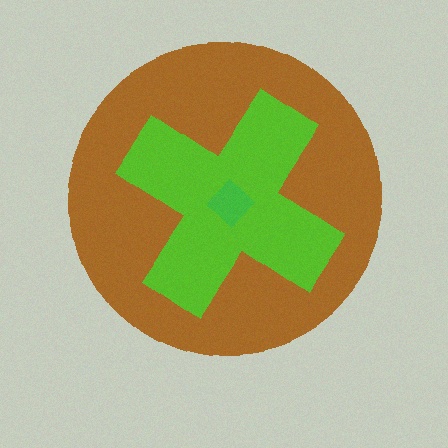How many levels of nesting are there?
3.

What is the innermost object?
The green diamond.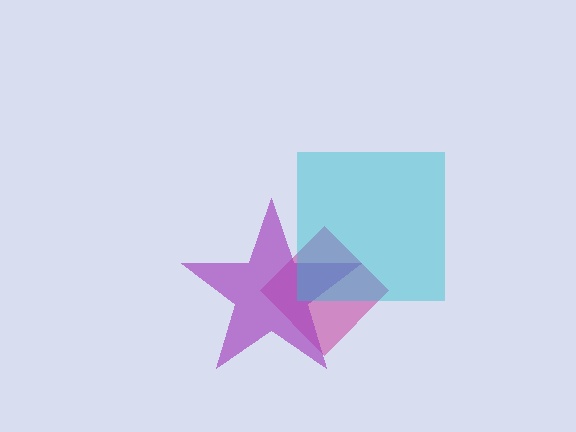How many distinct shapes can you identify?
There are 3 distinct shapes: a magenta diamond, a purple star, a cyan square.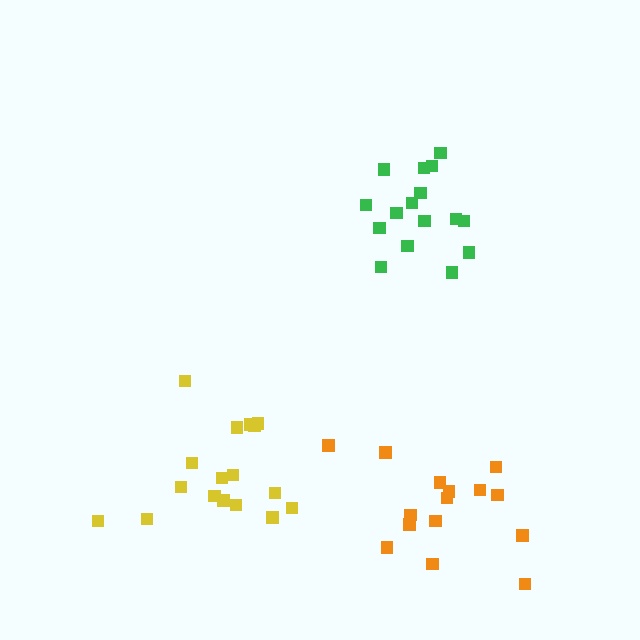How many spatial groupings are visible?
There are 3 spatial groupings.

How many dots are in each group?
Group 1: 16 dots, Group 2: 15 dots, Group 3: 17 dots (48 total).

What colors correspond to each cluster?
The clusters are colored: green, orange, yellow.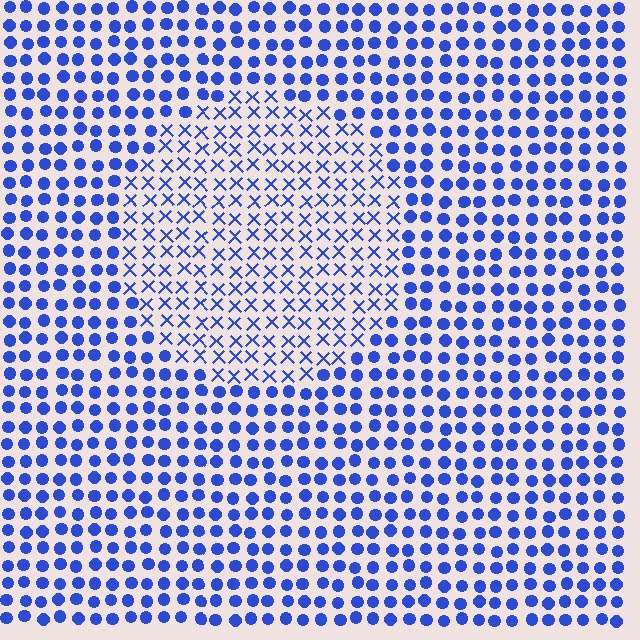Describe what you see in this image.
The image is filled with small blue elements arranged in a uniform grid. A circle-shaped region contains X marks, while the surrounding area contains circles. The boundary is defined purely by the change in element shape.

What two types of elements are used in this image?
The image uses X marks inside the circle region and circles outside it.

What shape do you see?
I see a circle.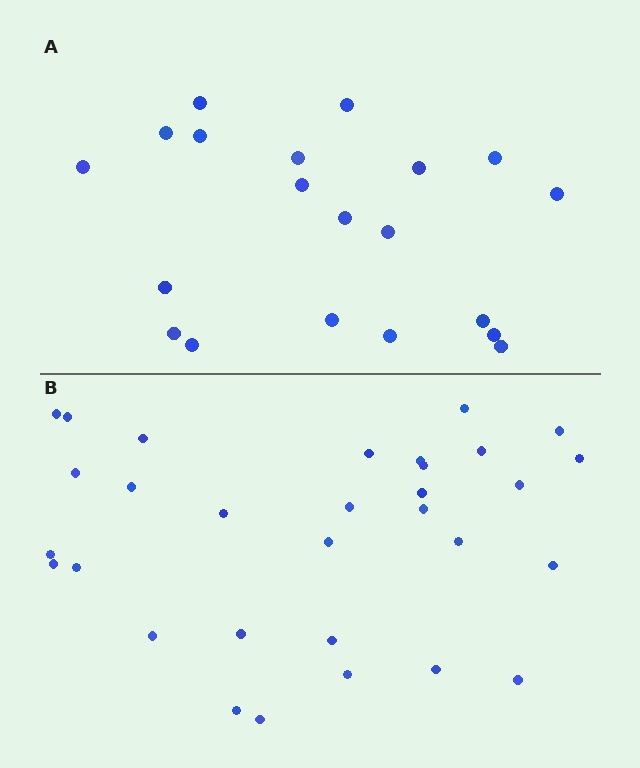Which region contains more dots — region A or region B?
Region B (the bottom region) has more dots.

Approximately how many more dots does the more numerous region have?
Region B has roughly 12 or so more dots than region A.